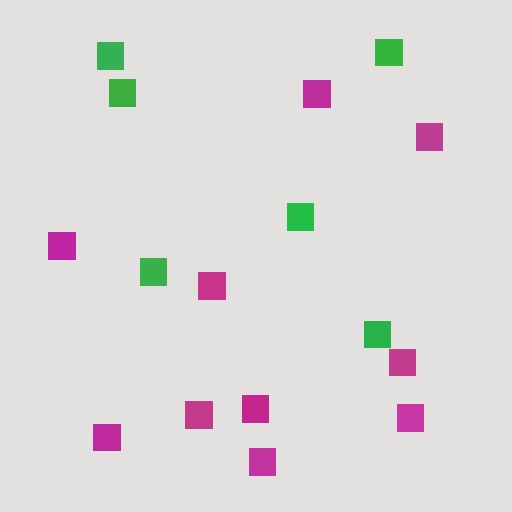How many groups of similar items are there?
There are 2 groups: one group of green squares (6) and one group of magenta squares (10).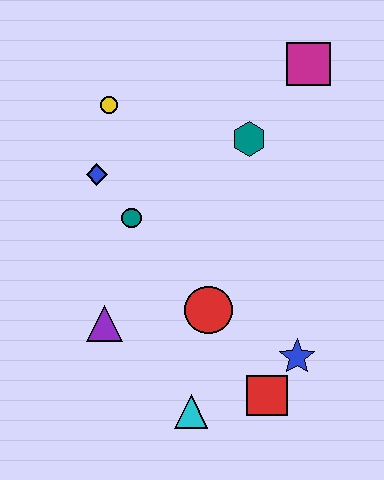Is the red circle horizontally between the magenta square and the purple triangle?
Yes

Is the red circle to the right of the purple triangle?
Yes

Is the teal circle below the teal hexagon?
Yes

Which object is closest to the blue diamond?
The teal circle is closest to the blue diamond.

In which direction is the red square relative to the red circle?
The red square is below the red circle.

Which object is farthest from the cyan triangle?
The magenta square is farthest from the cyan triangle.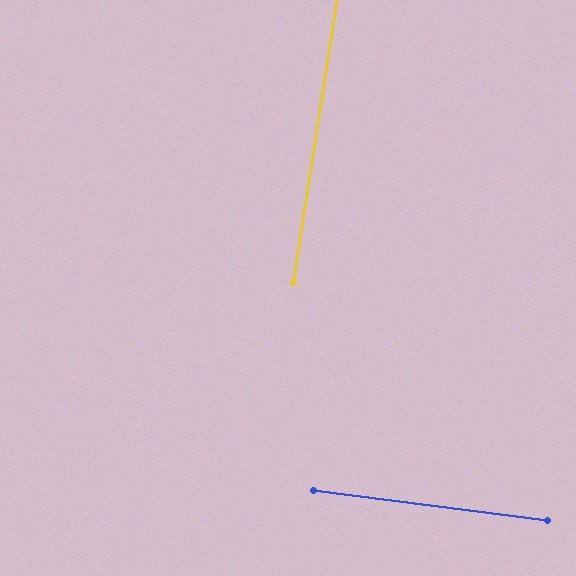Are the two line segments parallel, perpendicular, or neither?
Perpendicular — they meet at approximately 89°.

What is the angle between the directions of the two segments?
Approximately 89 degrees.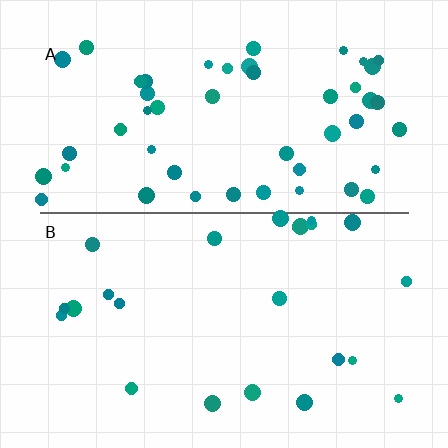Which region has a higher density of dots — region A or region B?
A (the top).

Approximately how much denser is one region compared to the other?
Approximately 2.1× — region A over region B.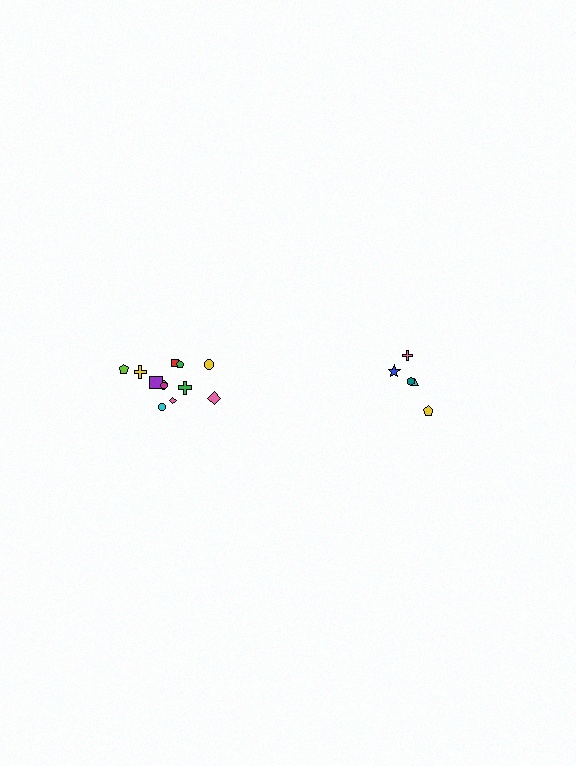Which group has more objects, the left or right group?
The left group.